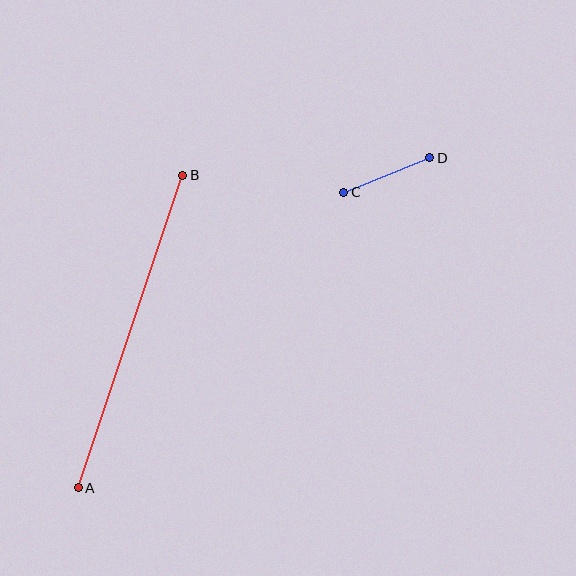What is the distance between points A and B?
The distance is approximately 329 pixels.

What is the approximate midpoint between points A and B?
The midpoint is at approximately (130, 331) pixels.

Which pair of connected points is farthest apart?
Points A and B are farthest apart.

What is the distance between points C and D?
The distance is approximately 93 pixels.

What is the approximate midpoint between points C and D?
The midpoint is at approximately (387, 175) pixels.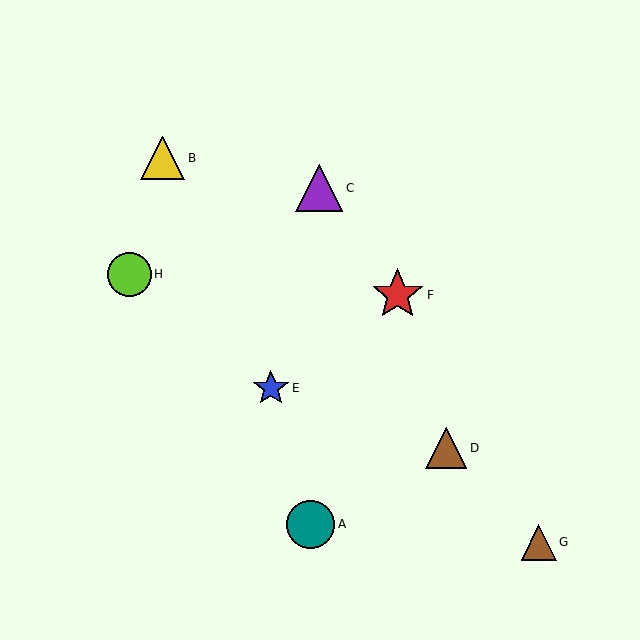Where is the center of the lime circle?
The center of the lime circle is at (129, 274).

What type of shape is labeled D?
Shape D is a brown triangle.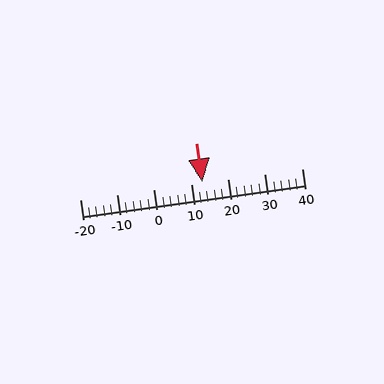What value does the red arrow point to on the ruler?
The red arrow points to approximately 13.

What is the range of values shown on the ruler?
The ruler shows values from -20 to 40.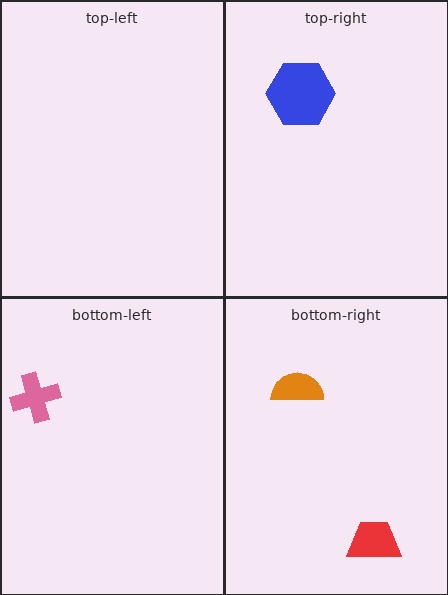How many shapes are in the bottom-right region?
2.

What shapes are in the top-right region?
The blue hexagon.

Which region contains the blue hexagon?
The top-right region.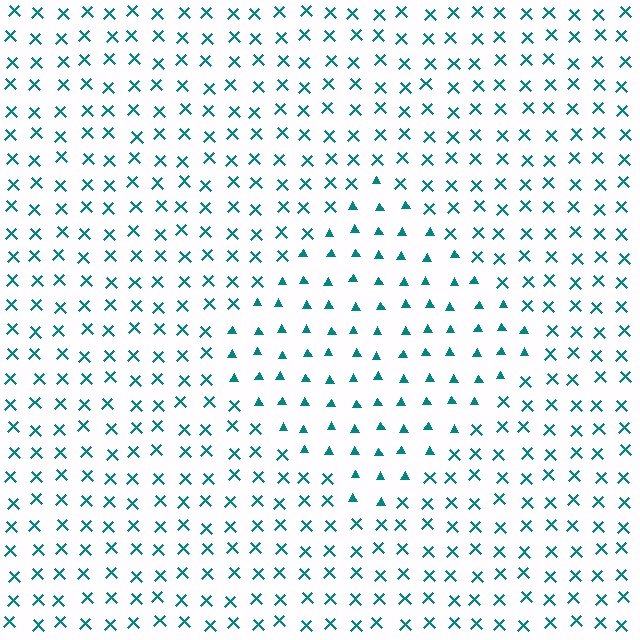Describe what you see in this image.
The image is filled with small teal elements arranged in a uniform grid. A diamond-shaped region contains triangles, while the surrounding area contains X marks. The boundary is defined purely by the change in element shape.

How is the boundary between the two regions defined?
The boundary is defined by a change in element shape: triangles inside vs. X marks outside. All elements share the same color and spacing.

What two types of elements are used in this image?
The image uses triangles inside the diamond region and X marks outside it.